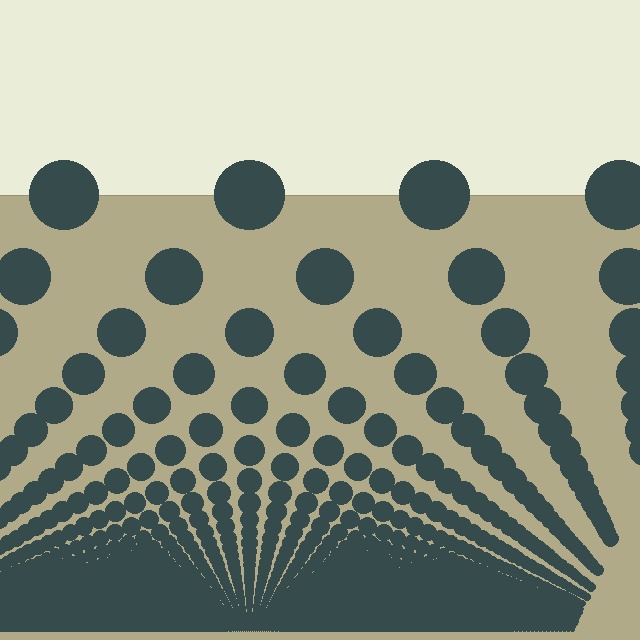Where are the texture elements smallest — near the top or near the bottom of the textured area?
Near the bottom.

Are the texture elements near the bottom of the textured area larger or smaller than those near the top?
Smaller. The gradient is inverted — elements near the bottom are smaller and denser.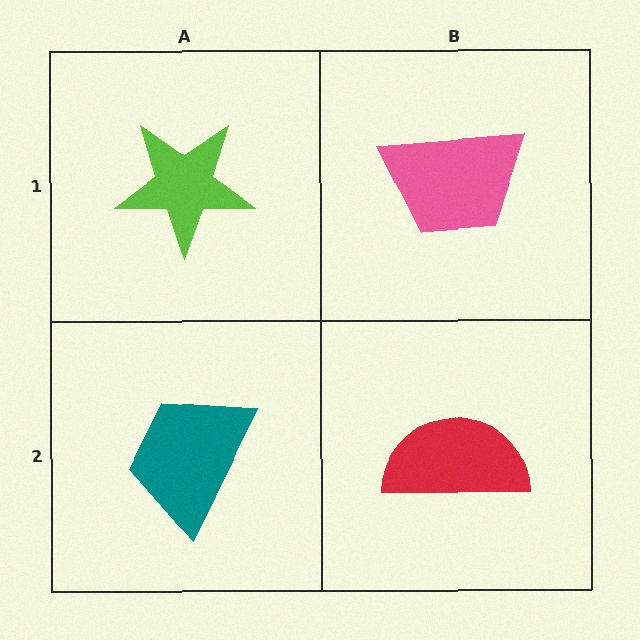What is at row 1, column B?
A pink trapezoid.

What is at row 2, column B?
A red semicircle.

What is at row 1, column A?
A lime star.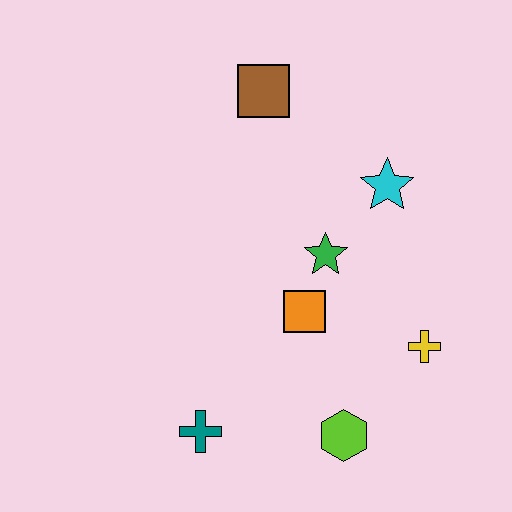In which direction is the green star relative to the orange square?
The green star is above the orange square.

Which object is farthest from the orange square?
The brown square is farthest from the orange square.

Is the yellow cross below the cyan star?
Yes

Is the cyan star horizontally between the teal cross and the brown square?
No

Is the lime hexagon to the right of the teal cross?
Yes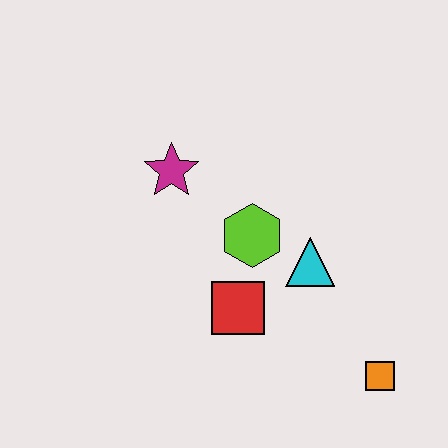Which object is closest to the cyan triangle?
The lime hexagon is closest to the cyan triangle.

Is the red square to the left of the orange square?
Yes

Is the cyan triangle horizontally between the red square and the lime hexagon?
No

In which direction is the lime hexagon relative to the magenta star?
The lime hexagon is to the right of the magenta star.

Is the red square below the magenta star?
Yes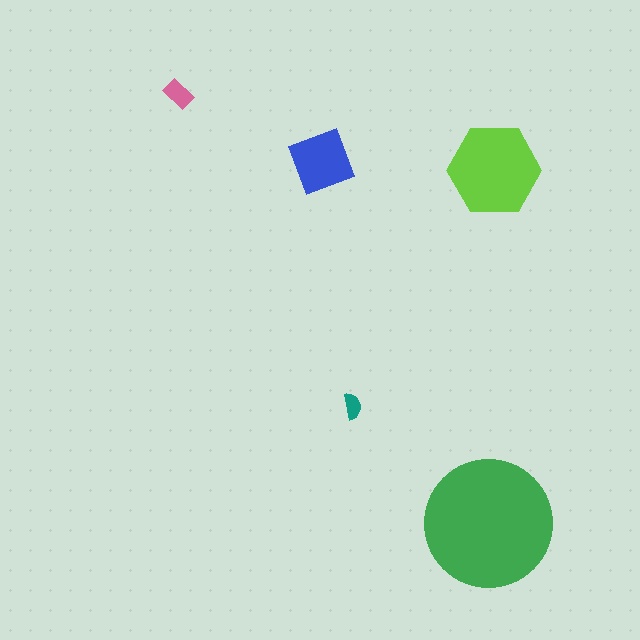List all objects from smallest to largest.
The teal semicircle, the pink rectangle, the blue square, the lime hexagon, the green circle.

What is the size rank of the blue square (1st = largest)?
3rd.